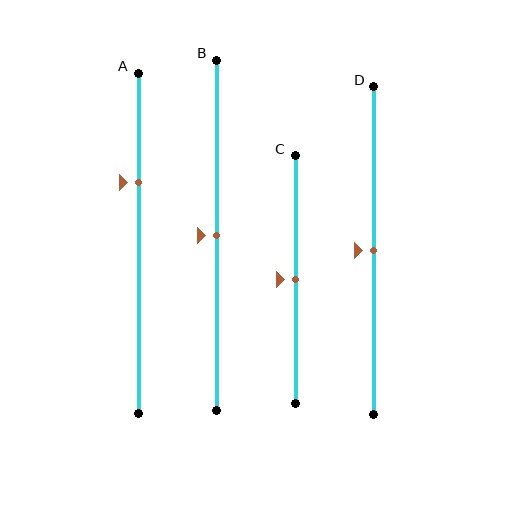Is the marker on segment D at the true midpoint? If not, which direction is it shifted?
Yes, the marker on segment D is at the true midpoint.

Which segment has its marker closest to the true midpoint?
Segment B has its marker closest to the true midpoint.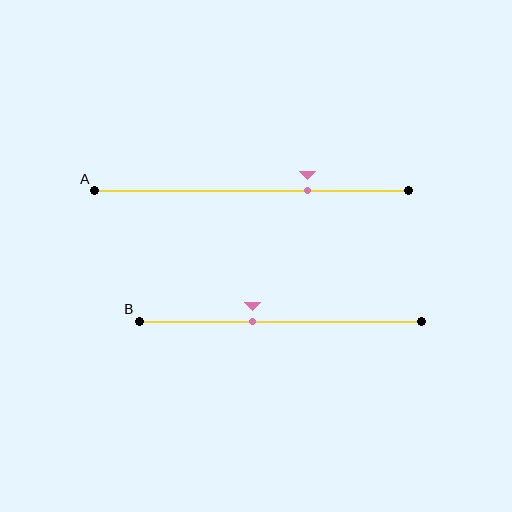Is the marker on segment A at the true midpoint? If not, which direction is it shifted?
No, the marker on segment A is shifted to the right by about 18% of the segment length.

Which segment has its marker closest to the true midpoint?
Segment B has its marker closest to the true midpoint.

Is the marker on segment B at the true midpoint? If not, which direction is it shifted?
No, the marker on segment B is shifted to the left by about 10% of the segment length.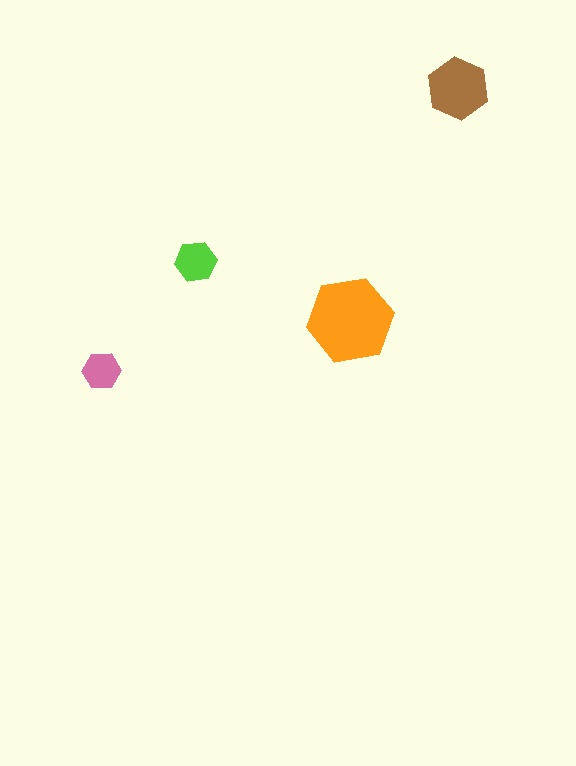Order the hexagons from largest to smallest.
the orange one, the brown one, the lime one, the pink one.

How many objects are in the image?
There are 4 objects in the image.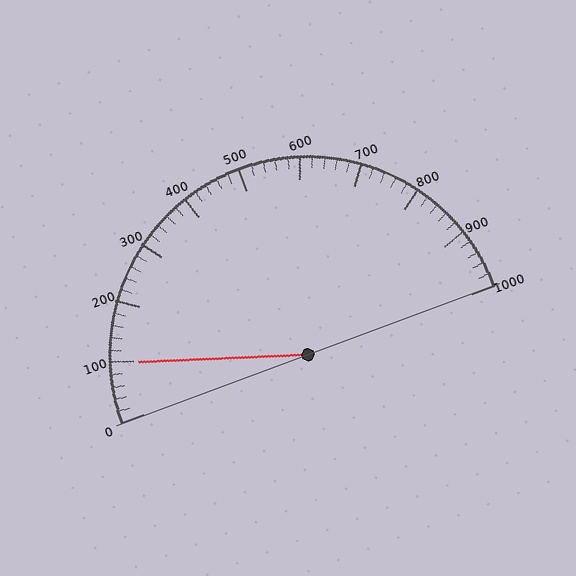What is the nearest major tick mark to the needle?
The nearest major tick mark is 100.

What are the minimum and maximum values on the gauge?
The gauge ranges from 0 to 1000.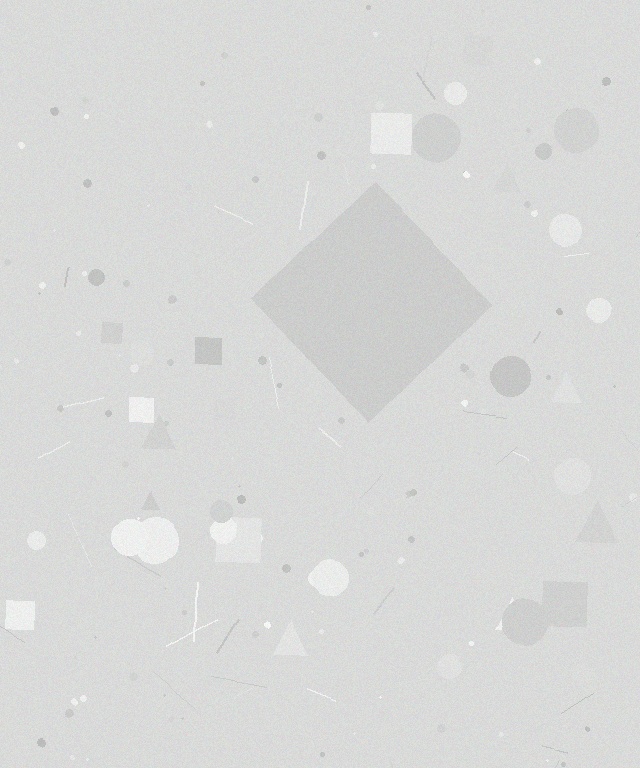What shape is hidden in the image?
A diamond is hidden in the image.